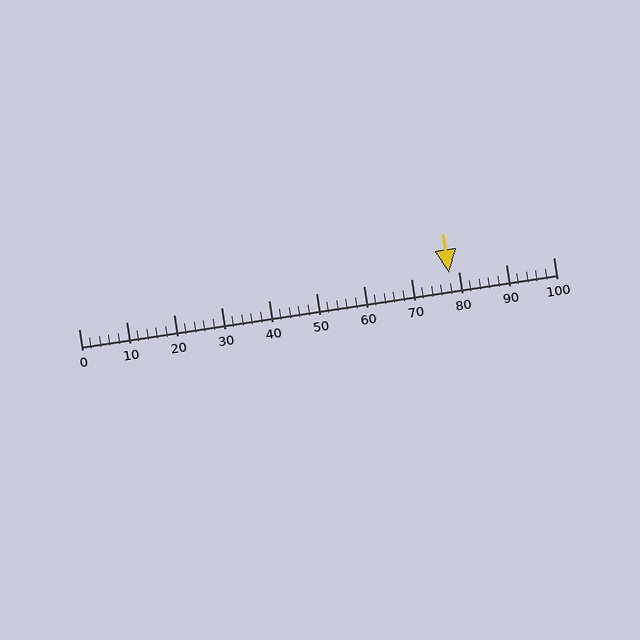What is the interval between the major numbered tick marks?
The major tick marks are spaced 10 units apart.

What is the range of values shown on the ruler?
The ruler shows values from 0 to 100.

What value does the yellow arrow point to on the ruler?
The yellow arrow points to approximately 78.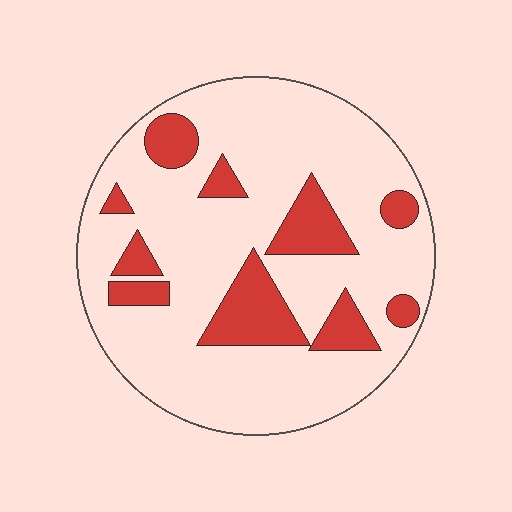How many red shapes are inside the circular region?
10.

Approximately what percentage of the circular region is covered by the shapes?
Approximately 20%.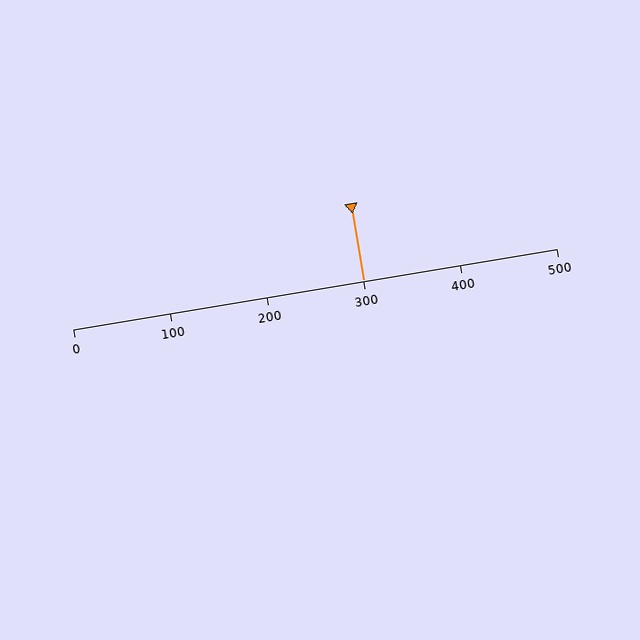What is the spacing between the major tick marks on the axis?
The major ticks are spaced 100 apart.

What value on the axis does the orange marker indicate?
The marker indicates approximately 300.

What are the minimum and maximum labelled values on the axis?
The axis runs from 0 to 500.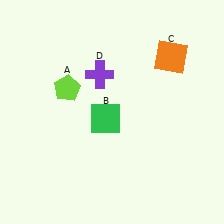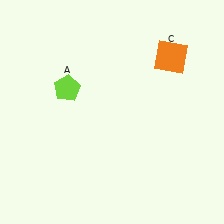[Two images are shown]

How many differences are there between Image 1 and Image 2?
There are 2 differences between the two images.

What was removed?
The green square (B), the purple cross (D) were removed in Image 2.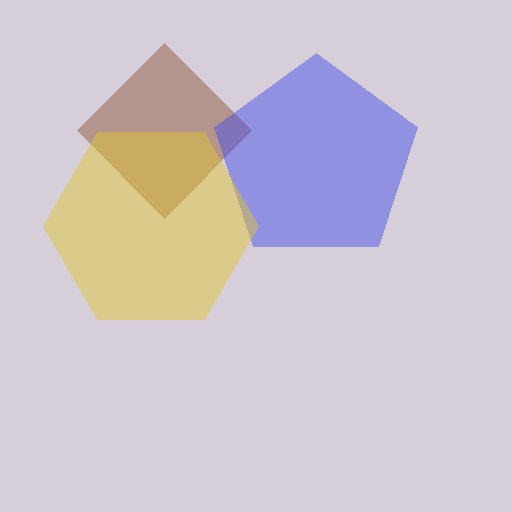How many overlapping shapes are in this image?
There are 3 overlapping shapes in the image.